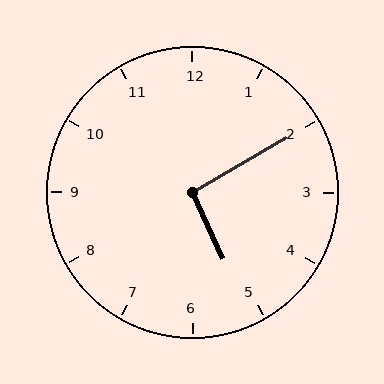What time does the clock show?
5:10.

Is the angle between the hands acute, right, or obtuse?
It is right.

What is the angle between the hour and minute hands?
Approximately 95 degrees.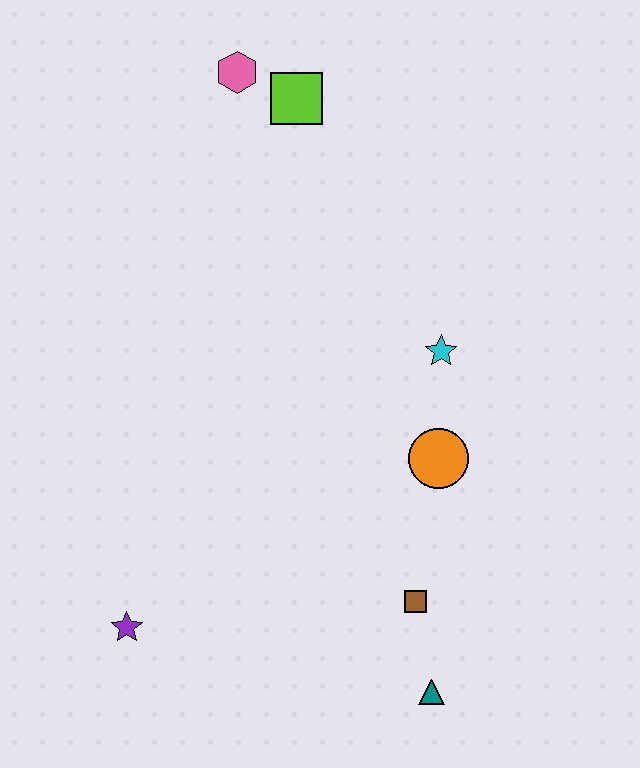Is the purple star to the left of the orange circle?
Yes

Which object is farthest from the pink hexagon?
The teal triangle is farthest from the pink hexagon.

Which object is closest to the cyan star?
The orange circle is closest to the cyan star.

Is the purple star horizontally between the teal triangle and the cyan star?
No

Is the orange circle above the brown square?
Yes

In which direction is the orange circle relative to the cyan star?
The orange circle is below the cyan star.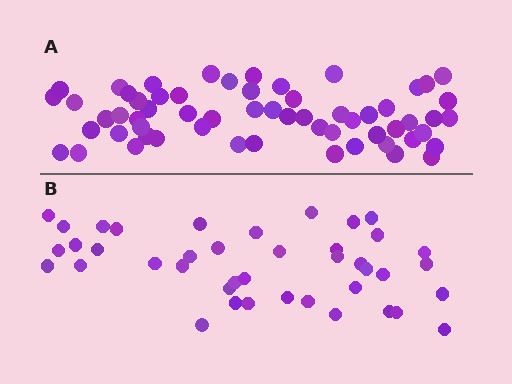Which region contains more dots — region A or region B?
Region A (the top region) has more dots.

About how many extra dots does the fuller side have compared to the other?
Region A has approximately 20 more dots than region B.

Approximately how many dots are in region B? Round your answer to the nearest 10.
About 40 dots. (The exact count is 41, which rounds to 40.)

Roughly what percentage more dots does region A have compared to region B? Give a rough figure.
About 45% more.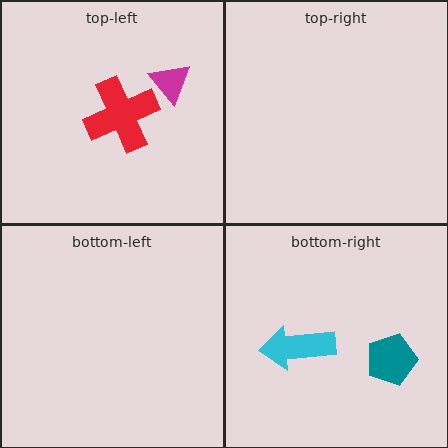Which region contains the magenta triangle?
The top-left region.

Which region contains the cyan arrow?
The bottom-right region.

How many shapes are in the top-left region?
2.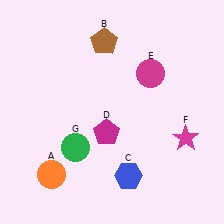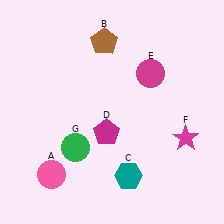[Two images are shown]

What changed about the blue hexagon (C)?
In Image 1, C is blue. In Image 2, it changed to teal.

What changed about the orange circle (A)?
In Image 1, A is orange. In Image 2, it changed to pink.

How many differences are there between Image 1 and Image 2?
There are 2 differences between the two images.